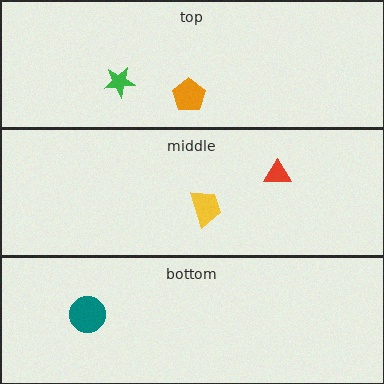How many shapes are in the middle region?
2.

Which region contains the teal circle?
The bottom region.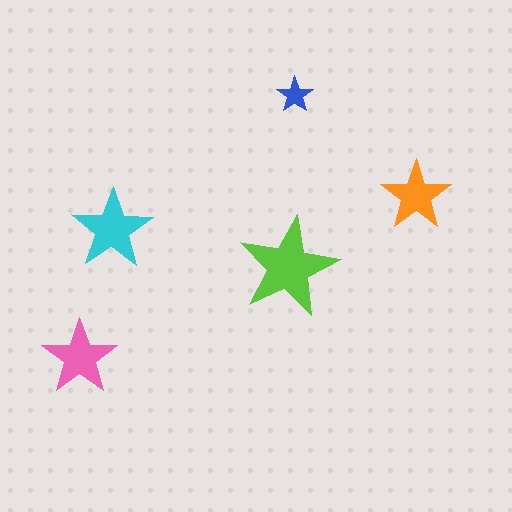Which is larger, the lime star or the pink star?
The lime one.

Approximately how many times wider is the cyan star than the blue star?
About 2 times wider.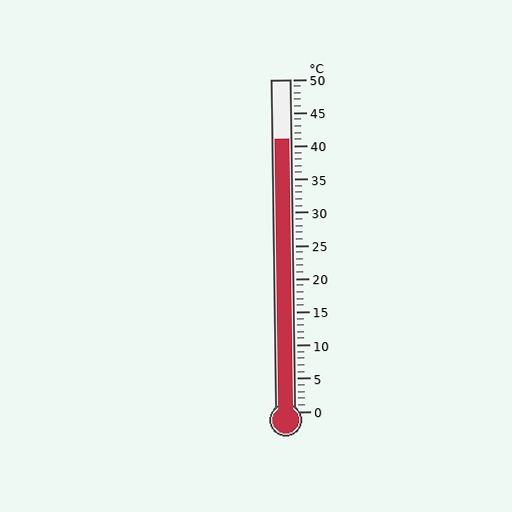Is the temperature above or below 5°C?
The temperature is above 5°C.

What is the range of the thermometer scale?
The thermometer scale ranges from 0°C to 50°C.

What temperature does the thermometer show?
The thermometer shows approximately 41°C.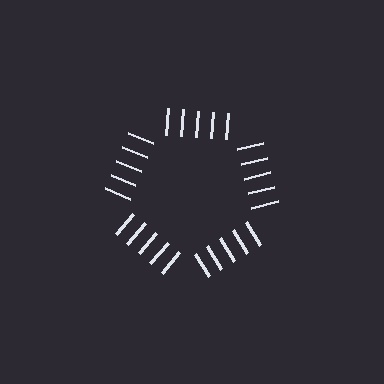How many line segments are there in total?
25 — 5 along each of the 5 edges.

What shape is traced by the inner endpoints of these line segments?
An illusory pentagon — the line segments terminate on its edges but no continuous stroke is drawn.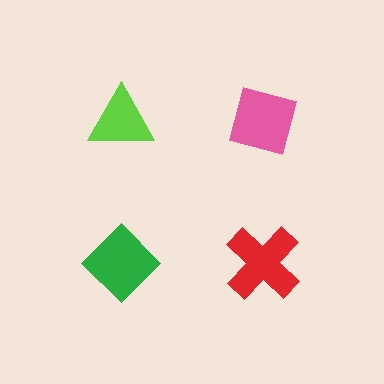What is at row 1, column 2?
A pink diamond.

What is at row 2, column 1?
A green diamond.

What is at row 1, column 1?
A lime triangle.